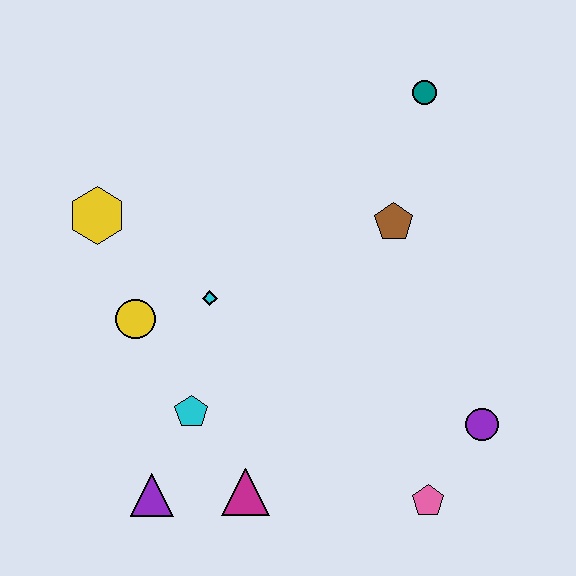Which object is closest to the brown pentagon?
The teal circle is closest to the brown pentagon.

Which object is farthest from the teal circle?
The purple triangle is farthest from the teal circle.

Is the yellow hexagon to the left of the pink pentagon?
Yes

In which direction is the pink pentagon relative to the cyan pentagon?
The pink pentagon is to the right of the cyan pentagon.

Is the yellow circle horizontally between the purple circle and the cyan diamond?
No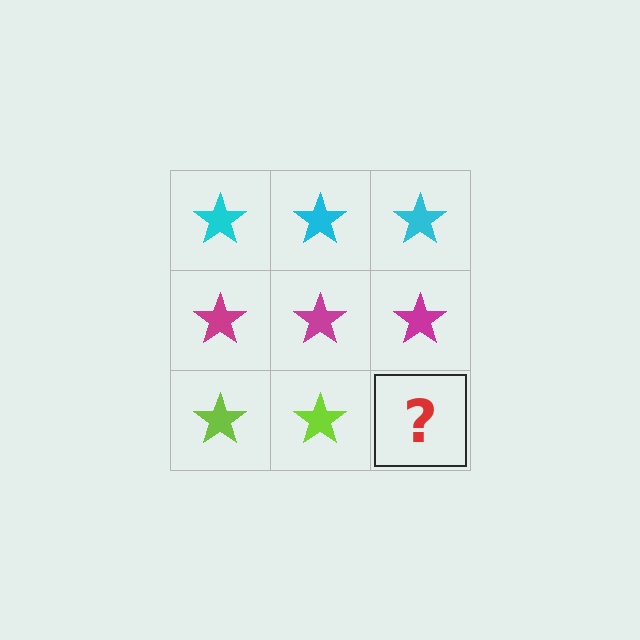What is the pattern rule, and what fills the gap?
The rule is that each row has a consistent color. The gap should be filled with a lime star.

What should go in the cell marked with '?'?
The missing cell should contain a lime star.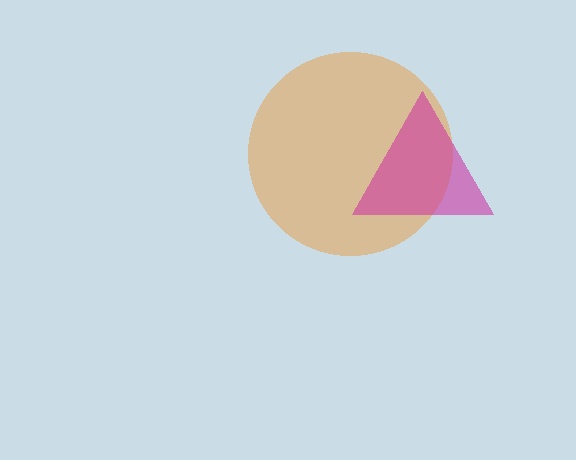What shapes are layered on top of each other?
The layered shapes are: an orange circle, a magenta triangle.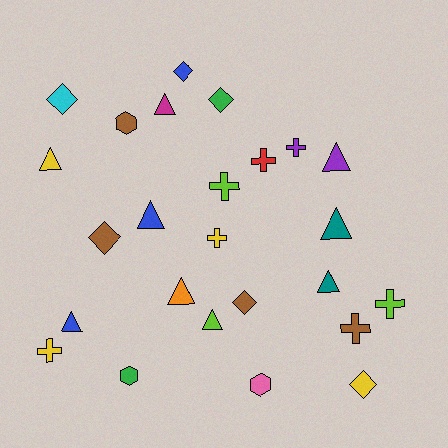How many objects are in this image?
There are 25 objects.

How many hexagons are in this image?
There are 3 hexagons.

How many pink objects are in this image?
There is 1 pink object.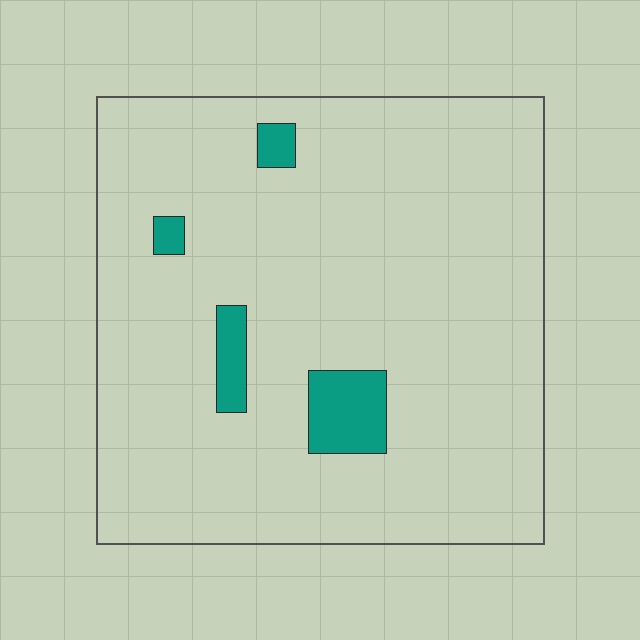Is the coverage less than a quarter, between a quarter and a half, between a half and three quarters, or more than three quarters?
Less than a quarter.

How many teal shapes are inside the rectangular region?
4.